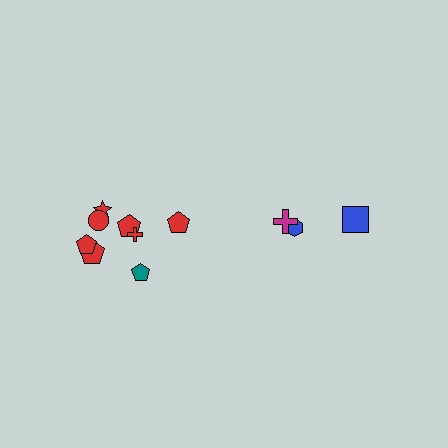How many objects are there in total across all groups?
There are 11 objects.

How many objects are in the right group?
There are 3 objects.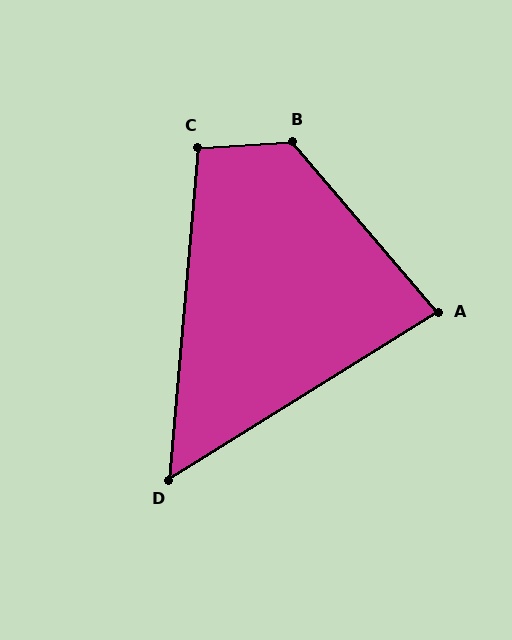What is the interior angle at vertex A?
Approximately 81 degrees (acute).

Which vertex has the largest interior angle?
B, at approximately 127 degrees.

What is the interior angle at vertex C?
Approximately 99 degrees (obtuse).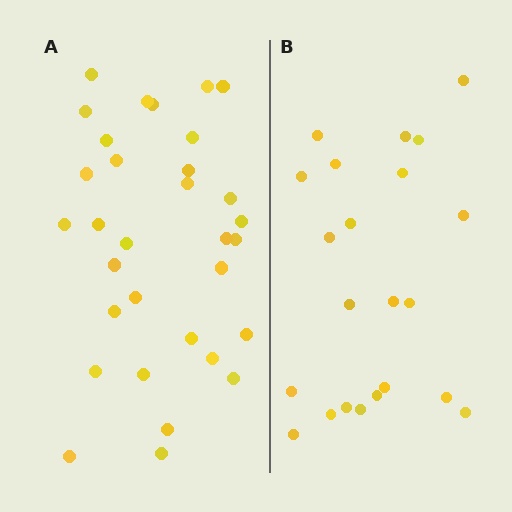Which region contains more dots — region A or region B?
Region A (the left region) has more dots.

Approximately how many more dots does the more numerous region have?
Region A has roughly 10 or so more dots than region B.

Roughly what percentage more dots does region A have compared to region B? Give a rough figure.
About 45% more.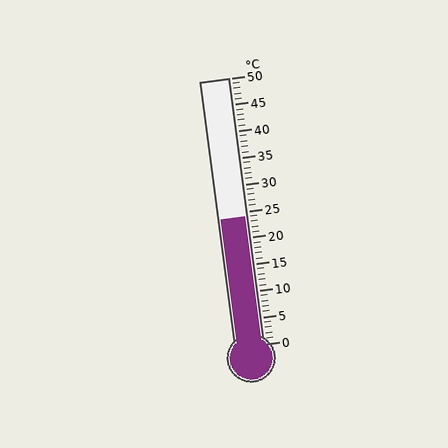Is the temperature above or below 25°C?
The temperature is below 25°C.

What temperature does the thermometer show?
The thermometer shows approximately 24°C.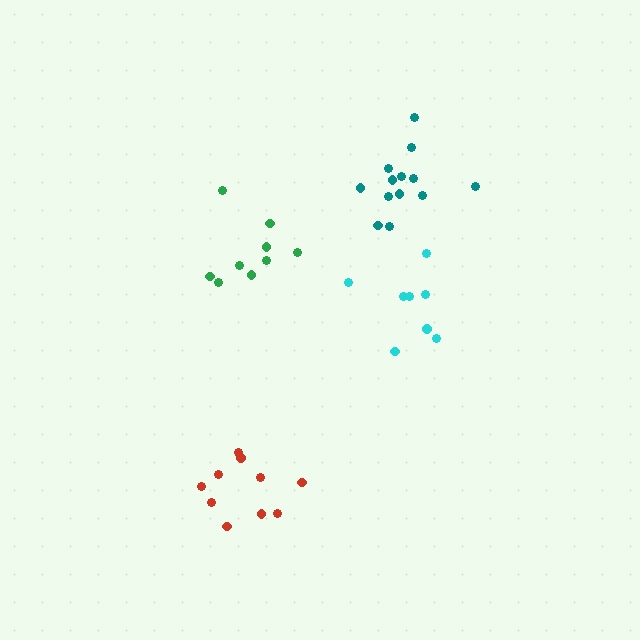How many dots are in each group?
Group 1: 8 dots, Group 2: 13 dots, Group 3: 9 dots, Group 4: 10 dots (40 total).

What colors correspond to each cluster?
The clusters are colored: cyan, teal, green, red.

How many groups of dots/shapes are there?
There are 4 groups.